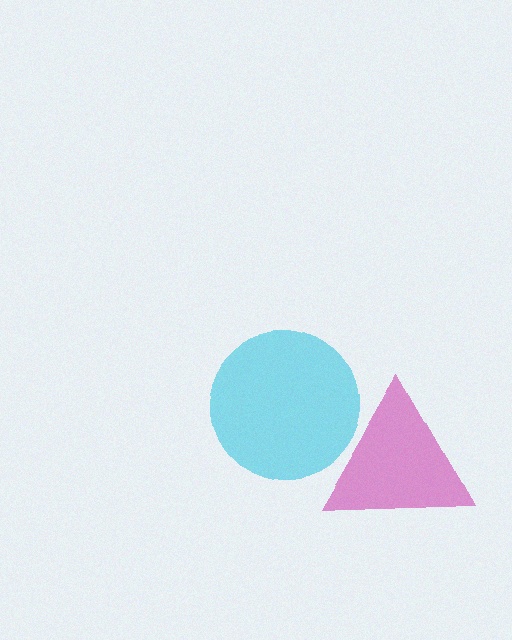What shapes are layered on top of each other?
The layered shapes are: a magenta triangle, a cyan circle.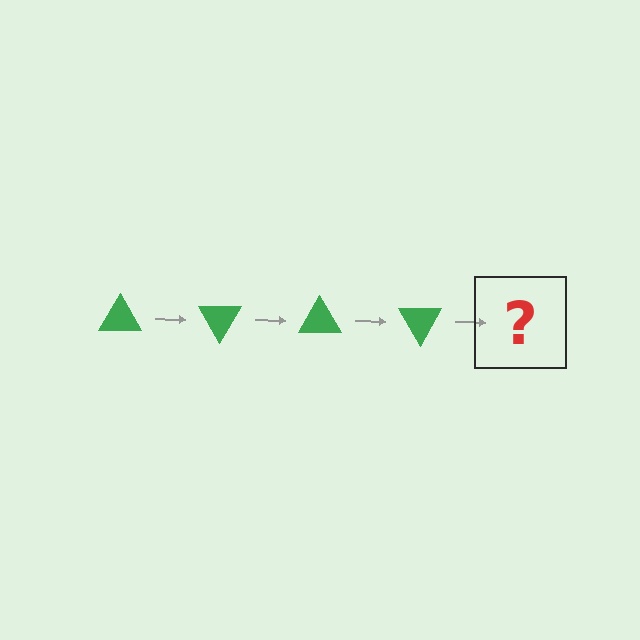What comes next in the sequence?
The next element should be a green triangle rotated 240 degrees.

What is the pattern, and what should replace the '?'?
The pattern is that the triangle rotates 60 degrees each step. The '?' should be a green triangle rotated 240 degrees.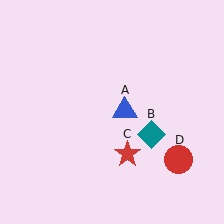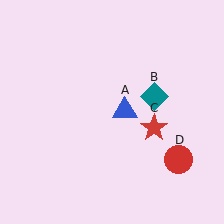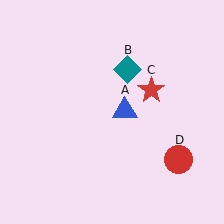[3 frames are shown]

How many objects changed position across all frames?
2 objects changed position: teal diamond (object B), red star (object C).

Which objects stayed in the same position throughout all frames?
Blue triangle (object A) and red circle (object D) remained stationary.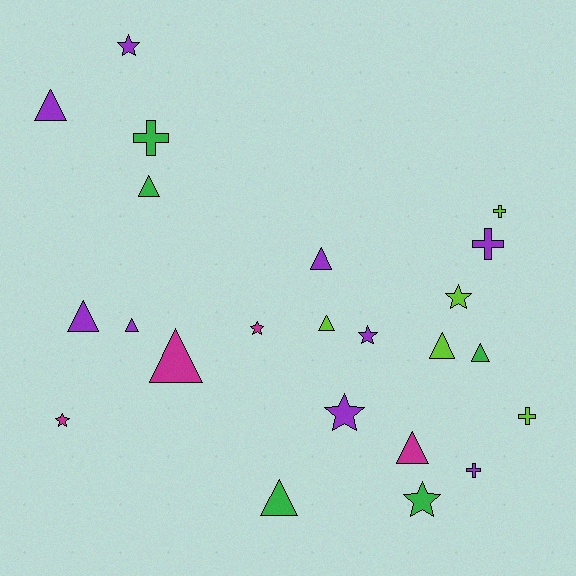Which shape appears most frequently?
Triangle, with 11 objects.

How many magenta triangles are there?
There are 2 magenta triangles.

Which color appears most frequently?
Purple, with 9 objects.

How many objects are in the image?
There are 23 objects.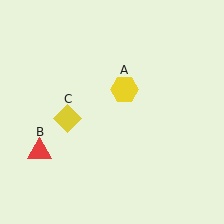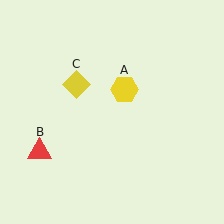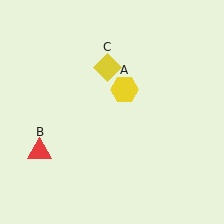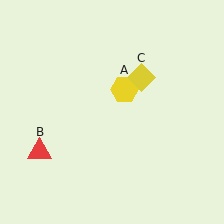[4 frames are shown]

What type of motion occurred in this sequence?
The yellow diamond (object C) rotated clockwise around the center of the scene.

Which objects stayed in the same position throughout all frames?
Yellow hexagon (object A) and red triangle (object B) remained stationary.